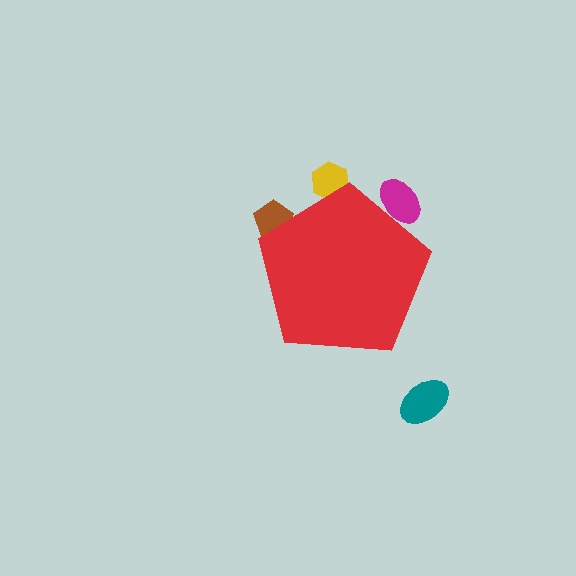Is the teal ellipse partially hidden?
No, the teal ellipse is fully visible.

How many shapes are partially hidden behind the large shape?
3 shapes are partially hidden.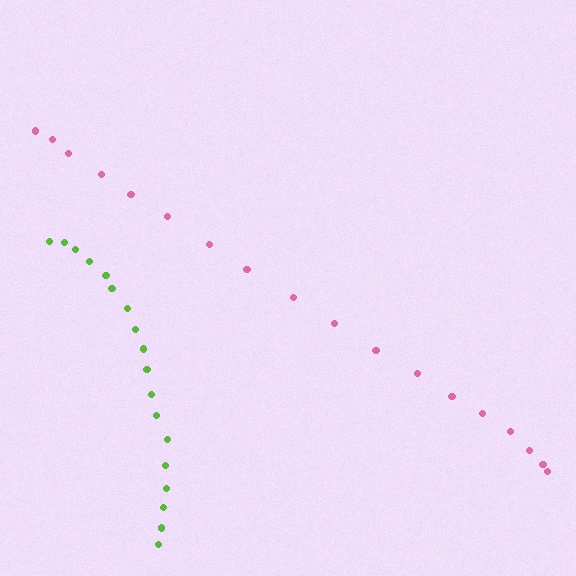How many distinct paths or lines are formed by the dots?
There are 2 distinct paths.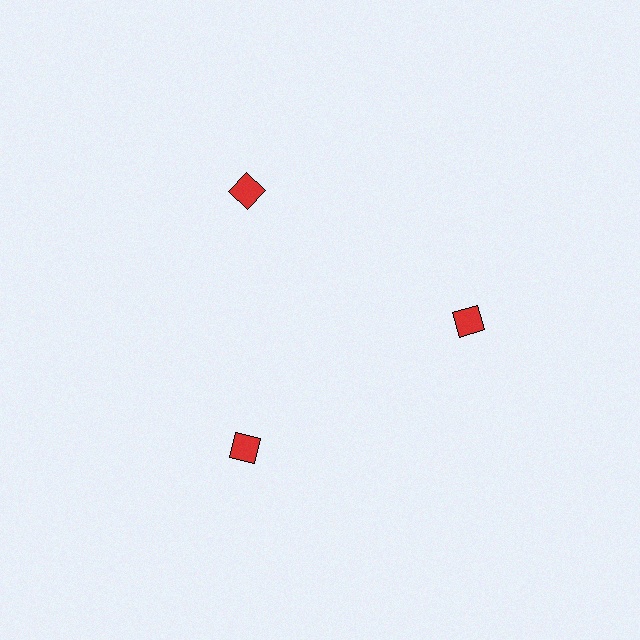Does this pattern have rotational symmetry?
Yes, this pattern has 3-fold rotational symmetry. It looks the same after rotating 120 degrees around the center.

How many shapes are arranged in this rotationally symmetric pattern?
There are 3 shapes, arranged in 3 groups of 1.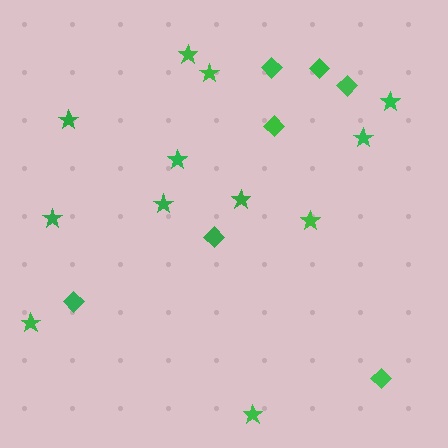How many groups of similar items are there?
There are 2 groups: one group of stars (12) and one group of diamonds (7).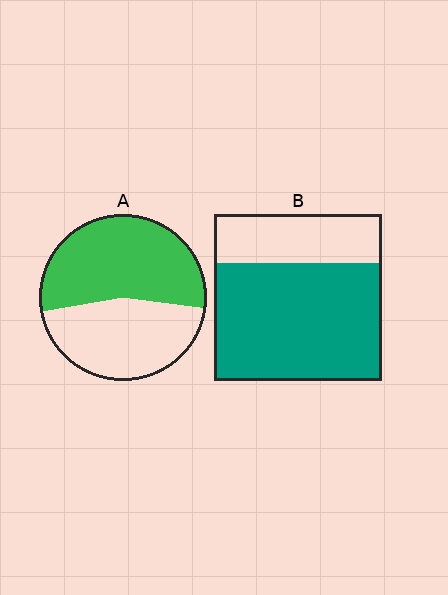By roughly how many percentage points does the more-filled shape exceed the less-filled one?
By roughly 15 percentage points (B over A).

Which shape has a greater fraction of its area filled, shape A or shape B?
Shape B.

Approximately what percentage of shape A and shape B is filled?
A is approximately 55% and B is approximately 70%.